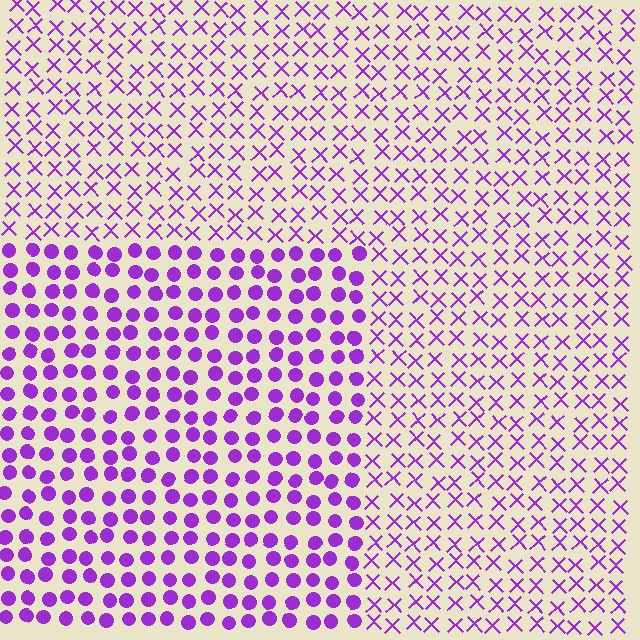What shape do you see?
I see a rectangle.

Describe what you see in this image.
The image is filled with small purple elements arranged in a uniform grid. A rectangle-shaped region contains circles, while the surrounding area contains X marks. The boundary is defined purely by the change in element shape.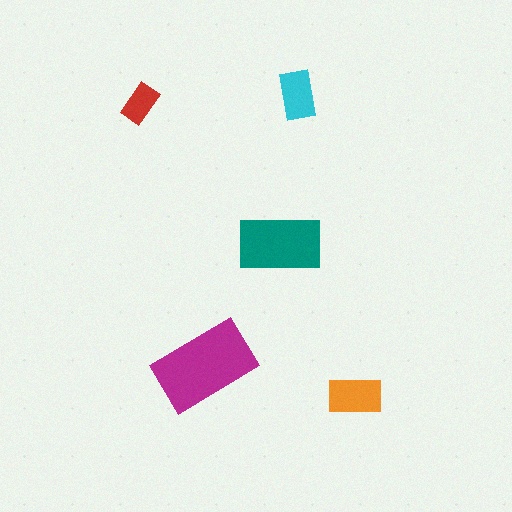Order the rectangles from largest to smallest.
the magenta one, the teal one, the orange one, the cyan one, the red one.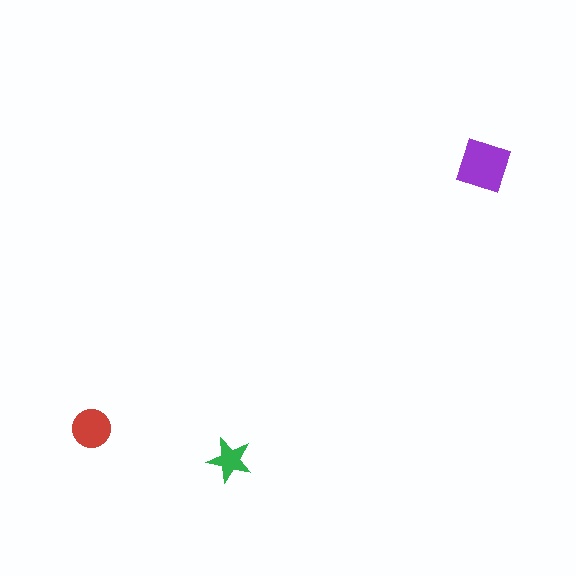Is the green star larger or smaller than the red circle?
Smaller.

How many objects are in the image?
There are 3 objects in the image.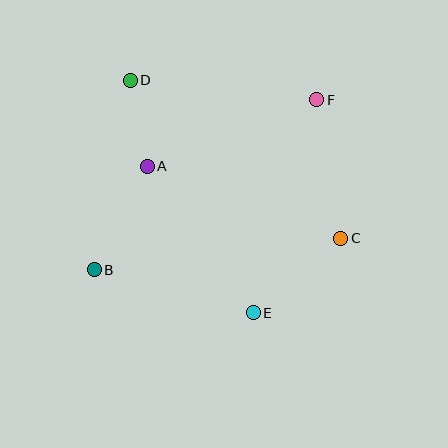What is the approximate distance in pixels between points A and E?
The distance between A and E is approximately 181 pixels.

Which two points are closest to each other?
Points A and D are closest to each other.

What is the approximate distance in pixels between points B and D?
The distance between B and D is approximately 193 pixels.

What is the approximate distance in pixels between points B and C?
The distance between B and C is approximately 248 pixels.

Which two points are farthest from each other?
Points B and F are farthest from each other.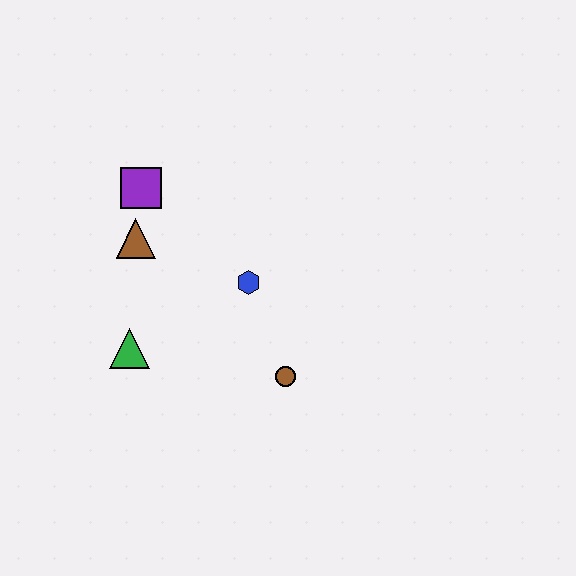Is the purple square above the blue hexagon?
Yes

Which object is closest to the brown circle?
The blue hexagon is closest to the brown circle.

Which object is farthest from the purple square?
The brown circle is farthest from the purple square.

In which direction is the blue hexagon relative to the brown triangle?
The blue hexagon is to the right of the brown triangle.